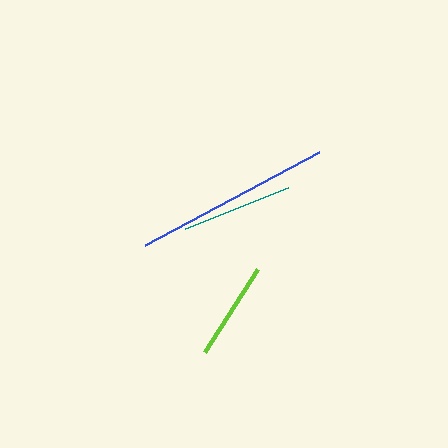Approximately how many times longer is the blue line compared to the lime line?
The blue line is approximately 2.0 times the length of the lime line.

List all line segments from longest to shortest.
From longest to shortest: blue, teal, lime.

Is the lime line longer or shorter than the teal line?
The teal line is longer than the lime line.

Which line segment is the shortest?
The lime line is the shortest at approximately 99 pixels.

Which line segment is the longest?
The blue line is the longest at approximately 198 pixels.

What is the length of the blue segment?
The blue segment is approximately 198 pixels long.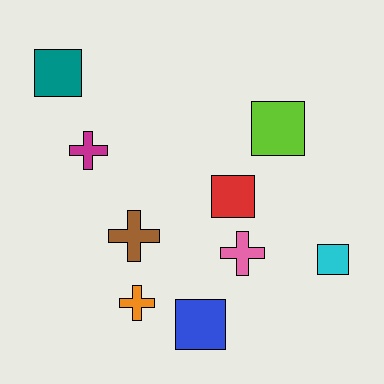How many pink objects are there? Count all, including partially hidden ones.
There is 1 pink object.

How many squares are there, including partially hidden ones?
There are 5 squares.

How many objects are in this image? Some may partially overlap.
There are 9 objects.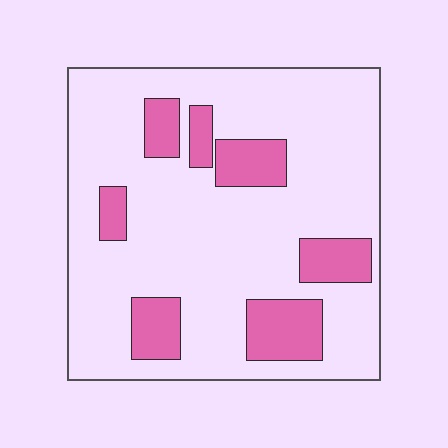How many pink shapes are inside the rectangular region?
7.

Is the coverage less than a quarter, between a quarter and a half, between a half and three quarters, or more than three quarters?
Less than a quarter.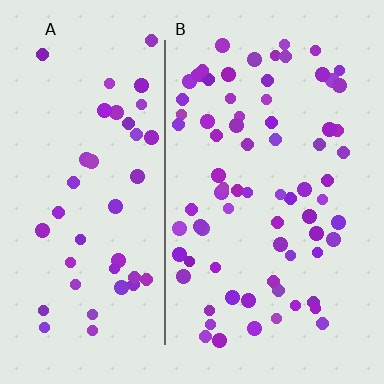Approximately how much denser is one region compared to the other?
Approximately 1.6× — region B over region A.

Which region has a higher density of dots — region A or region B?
B (the right).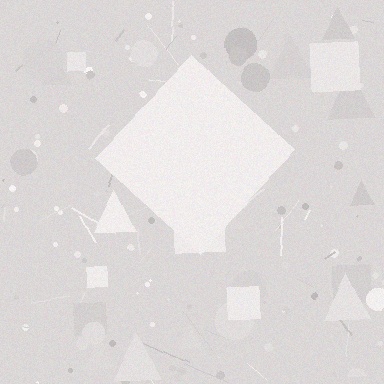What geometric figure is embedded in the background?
A diamond is embedded in the background.